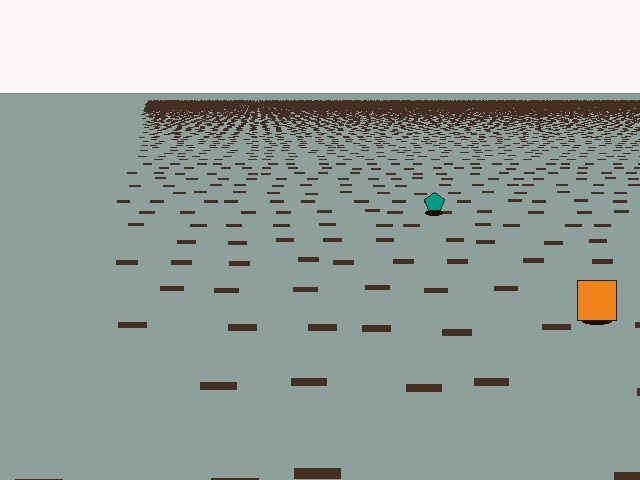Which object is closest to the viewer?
The orange square is closest. The texture marks near it are larger and more spread out.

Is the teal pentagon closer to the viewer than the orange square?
No. The orange square is closer — you can tell from the texture gradient: the ground texture is coarser near it.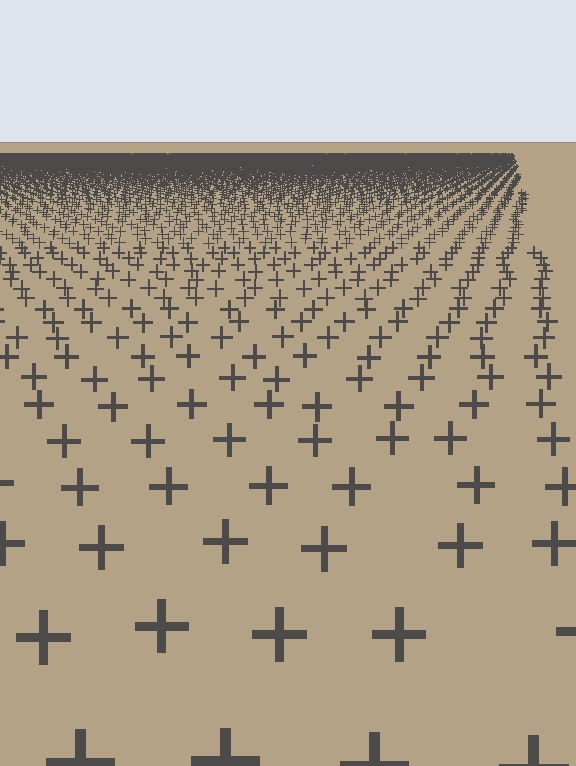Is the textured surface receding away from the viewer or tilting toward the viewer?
The surface is receding away from the viewer. Texture elements get smaller and denser toward the top.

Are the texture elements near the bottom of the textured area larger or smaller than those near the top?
Larger. Near the bottom, elements are closer to the viewer and appear at a bigger on-screen size.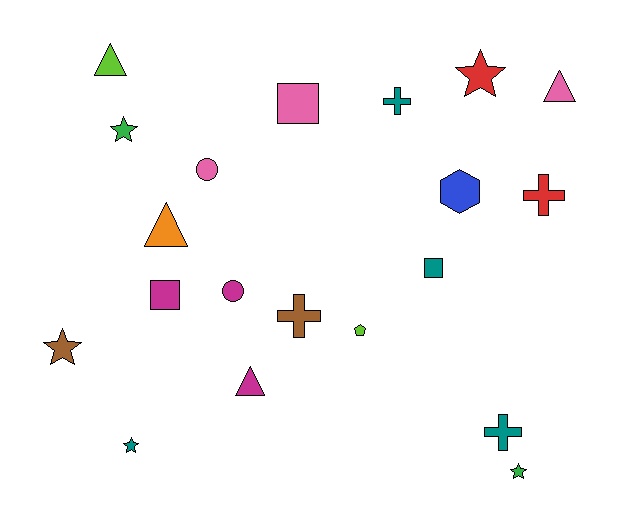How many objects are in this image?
There are 20 objects.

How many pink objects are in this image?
There are 3 pink objects.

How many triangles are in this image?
There are 4 triangles.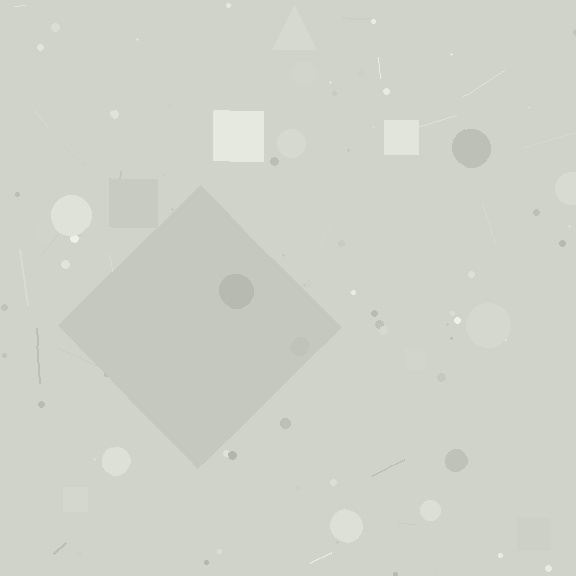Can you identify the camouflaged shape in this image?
The camouflaged shape is a diamond.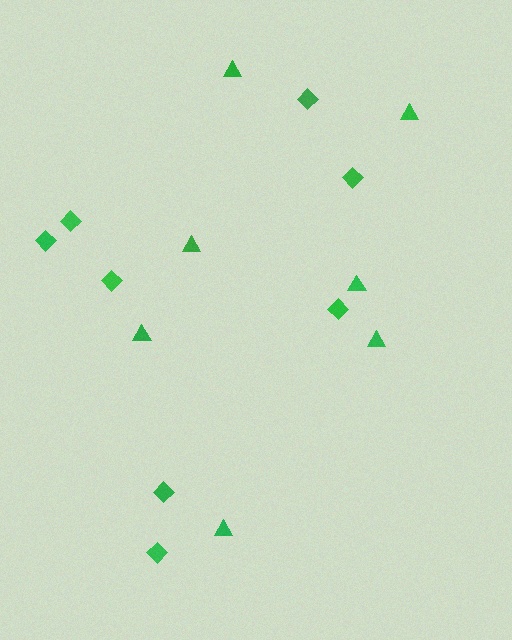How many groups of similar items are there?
There are 2 groups: one group of triangles (7) and one group of diamonds (8).